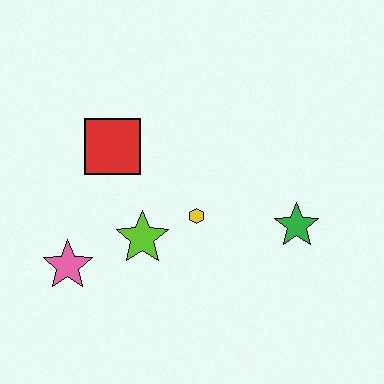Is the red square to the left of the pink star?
No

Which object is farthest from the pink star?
The green star is farthest from the pink star.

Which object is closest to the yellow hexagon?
The lime star is closest to the yellow hexagon.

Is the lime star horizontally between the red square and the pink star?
No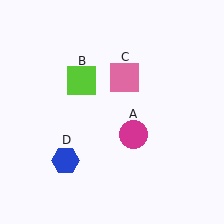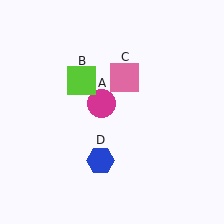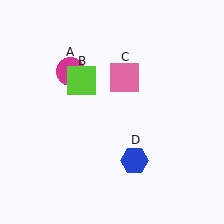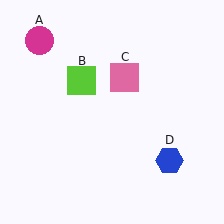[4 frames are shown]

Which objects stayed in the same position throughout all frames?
Lime square (object B) and pink square (object C) remained stationary.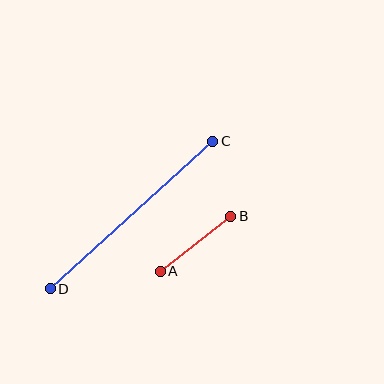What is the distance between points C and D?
The distance is approximately 219 pixels.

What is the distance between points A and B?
The distance is approximately 89 pixels.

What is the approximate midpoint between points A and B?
The midpoint is at approximately (196, 244) pixels.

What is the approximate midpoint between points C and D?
The midpoint is at approximately (132, 215) pixels.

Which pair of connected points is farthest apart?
Points C and D are farthest apart.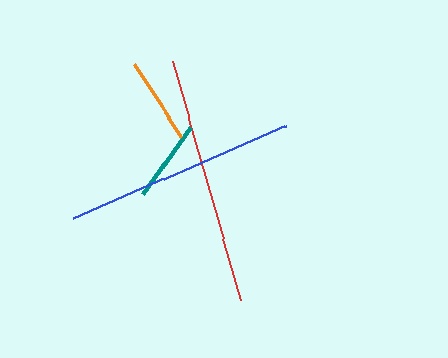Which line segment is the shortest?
The teal line is the shortest at approximately 84 pixels.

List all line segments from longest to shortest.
From longest to shortest: red, blue, orange, teal.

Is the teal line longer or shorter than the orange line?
The orange line is longer than the teal line.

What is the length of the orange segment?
The orange segment is approximately 87 pixels long.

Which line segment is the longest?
The red line is the longest at approximately 249 pixels.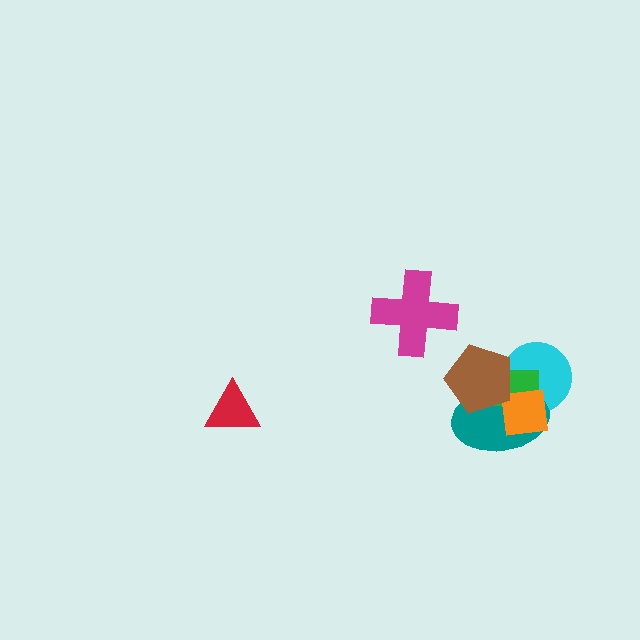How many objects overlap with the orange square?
4 objects overlap with the orange square.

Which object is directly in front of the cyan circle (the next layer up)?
The teal ellipse is directly in front of the cyan circle.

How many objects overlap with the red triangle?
0 objects overlap with the red triangle.